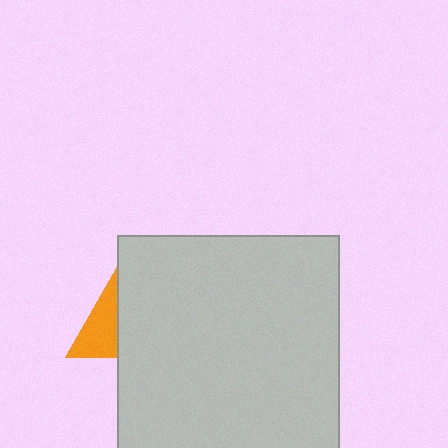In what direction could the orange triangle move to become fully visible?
The orange triangle could move left. That would shift it out from behind the light gray square entirely.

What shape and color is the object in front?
The object in front is a light gray square.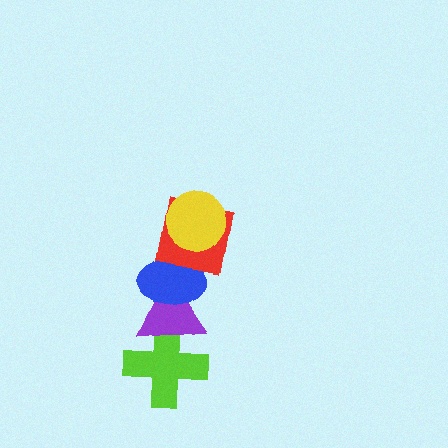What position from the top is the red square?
The red square is 2nd from the top.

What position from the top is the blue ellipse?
The blue ellipse is 3rd from the top.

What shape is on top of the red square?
The yellow circle is on top of the red square.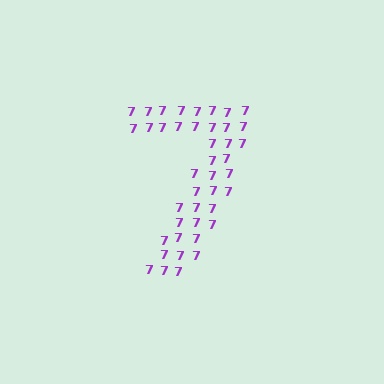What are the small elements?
The small elements are digit 7's.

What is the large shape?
The large shape is the digit 7.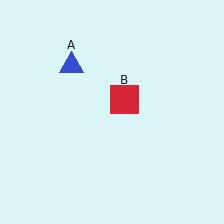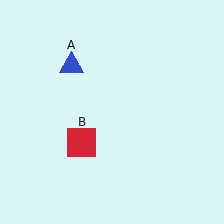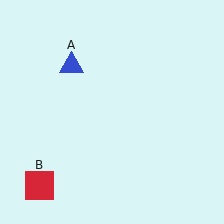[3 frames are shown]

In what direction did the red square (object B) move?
The red square (object B) moved down and to the left.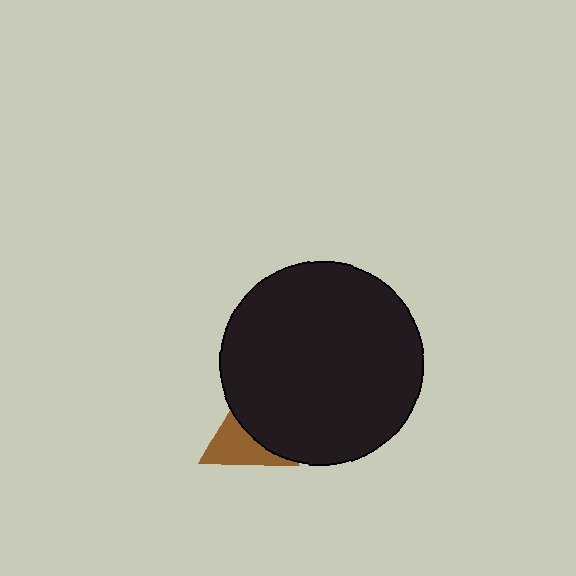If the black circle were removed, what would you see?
You would see the complete brown triangle.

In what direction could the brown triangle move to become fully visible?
The brown triangle could move toward the lower-left. That would shift it out from behind the black circle entirely.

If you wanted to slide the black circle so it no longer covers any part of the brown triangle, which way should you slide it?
Slide it toward the upper-right — that is the most direct way to separate the two shapes.